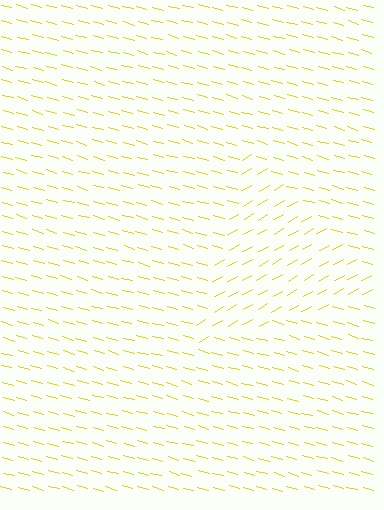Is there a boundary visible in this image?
Yes, there is a texture boundary formed by a change in line orientation.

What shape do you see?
I see a triangle.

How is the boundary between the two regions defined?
The boundary is defined purely by a change in line orientation (approximately 45 degrees difference). All lines are the same color and thickness.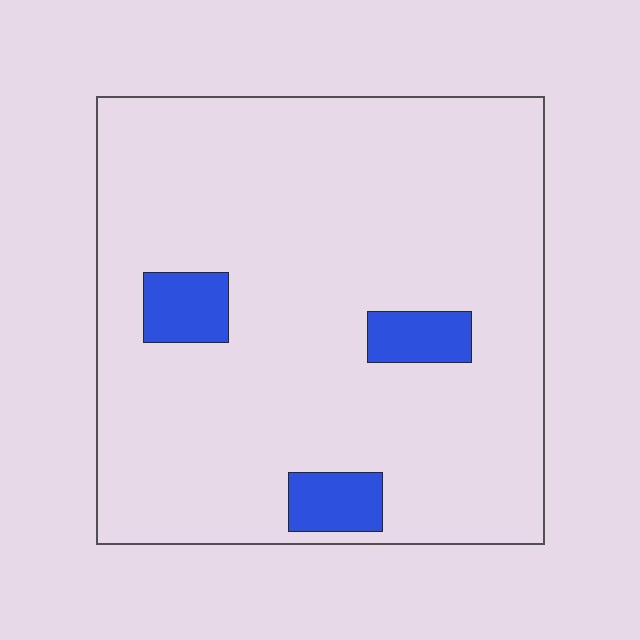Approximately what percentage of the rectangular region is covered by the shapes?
Approximately 10%.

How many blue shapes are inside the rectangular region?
3.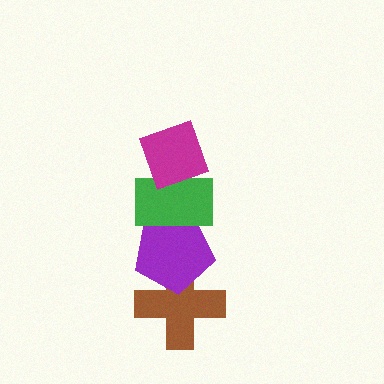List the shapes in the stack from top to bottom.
From top to bottom: the magenta diamond, the green rectangle, the purple pentagon, the brown cross.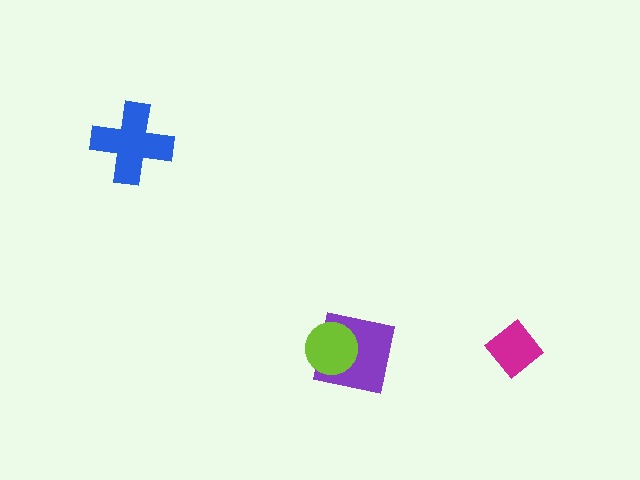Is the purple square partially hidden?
Yes, it is partially covered by another shape.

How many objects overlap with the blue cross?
0 objects overlap with the blue cross.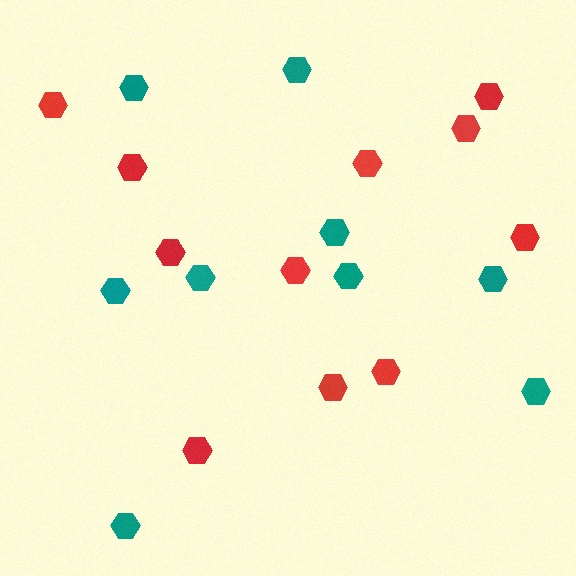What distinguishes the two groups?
There are 2 groups: one group of teal hexagons (9) and one group of red hexagons (11).